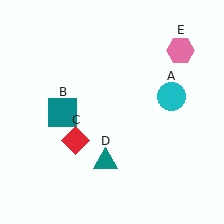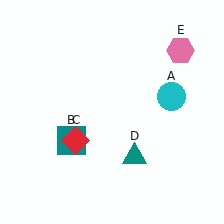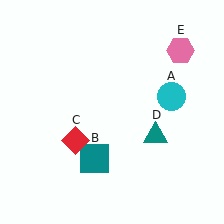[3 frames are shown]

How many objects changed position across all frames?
2 objects changed position: teal square (object B), teal triangle (object D).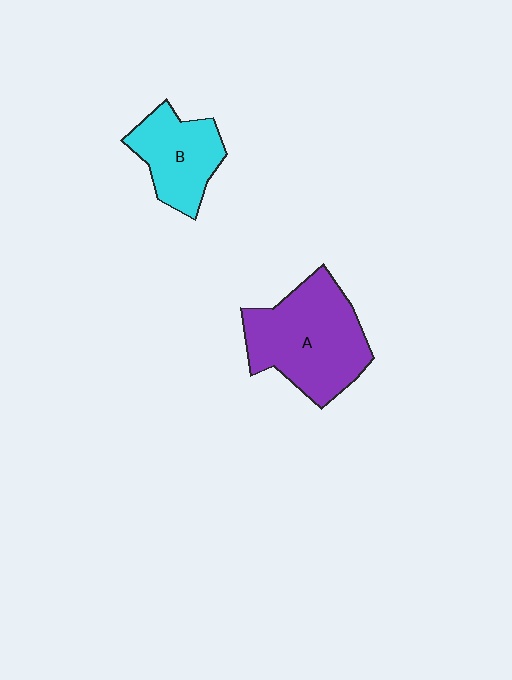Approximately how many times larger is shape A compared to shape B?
Approximately 1.6 times.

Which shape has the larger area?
Shape A (purple).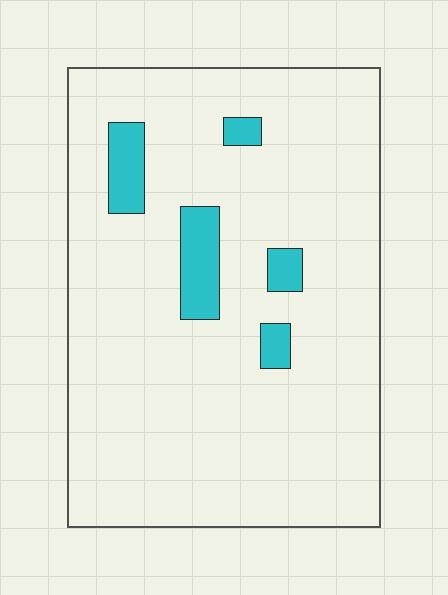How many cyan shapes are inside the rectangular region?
5.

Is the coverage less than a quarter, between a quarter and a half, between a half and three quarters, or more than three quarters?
Less than a quarter.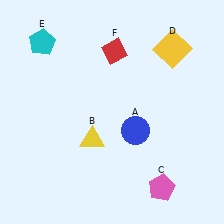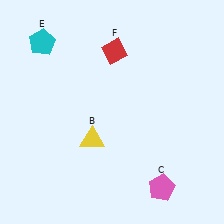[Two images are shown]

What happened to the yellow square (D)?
The yellow square (D) was removed in Image 2. It was in the top-right area of Image 1.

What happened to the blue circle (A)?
The blue circle (A) was removed in Image 2. It was in the bottom-right area of Image 1.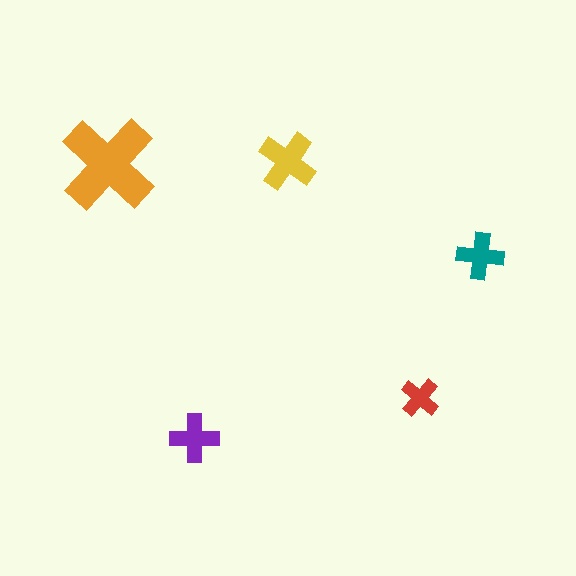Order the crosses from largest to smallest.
the orange one, the yellow one, the purple one, the teal one, the red one.